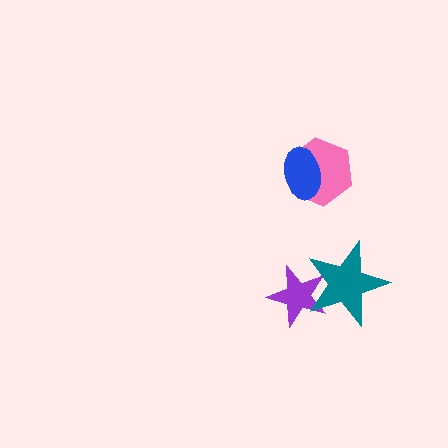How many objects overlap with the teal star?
1 object overlaps with the teal star.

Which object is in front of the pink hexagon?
The blue ellipse is in front of the pink hexagon.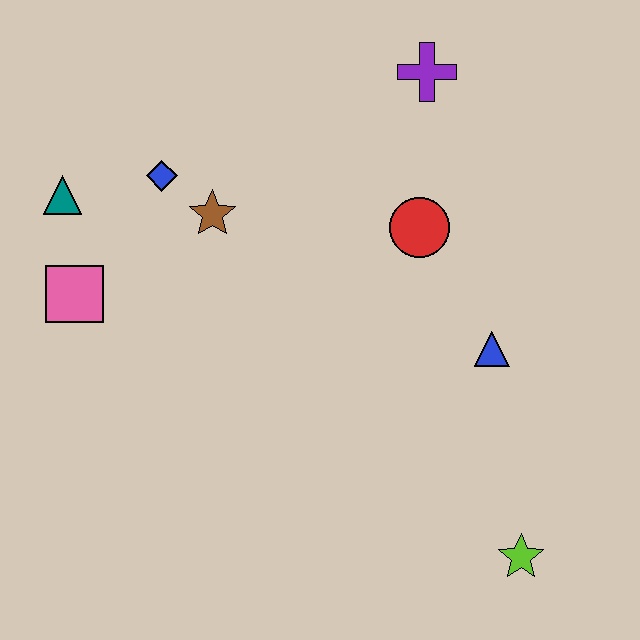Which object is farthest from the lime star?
The teal triangle is farthest from the lime star.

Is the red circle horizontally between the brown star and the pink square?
No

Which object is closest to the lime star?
The blue triangle is closest to the lime star.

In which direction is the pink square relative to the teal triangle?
The pink square is below the teal triangle.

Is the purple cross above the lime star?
Yes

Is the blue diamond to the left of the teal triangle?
No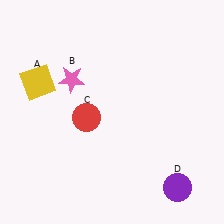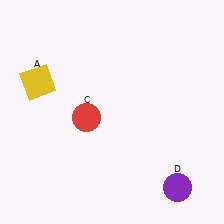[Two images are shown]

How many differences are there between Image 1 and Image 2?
There is 1 difference between the two images.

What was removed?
The pink star (B) was removed in Image 2.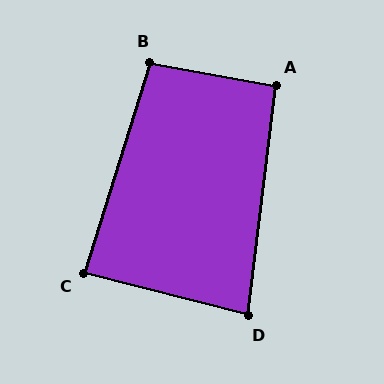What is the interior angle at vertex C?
Approximately 87 degrees (approximately right).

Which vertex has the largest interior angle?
B, at approximately 97 degrees.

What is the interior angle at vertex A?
Approximately 93 degrees (approximately right).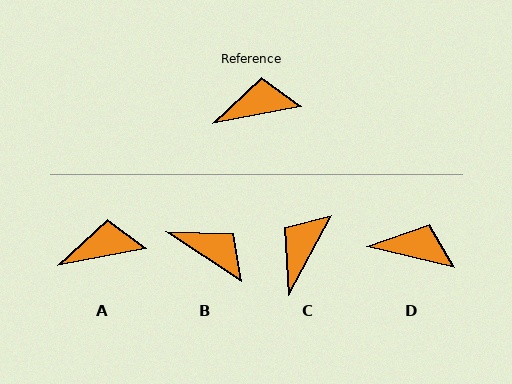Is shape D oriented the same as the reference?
No, it is off by about 23 degrees.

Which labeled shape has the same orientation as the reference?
A.